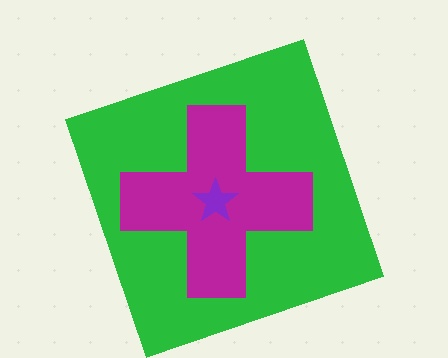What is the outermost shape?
The green square.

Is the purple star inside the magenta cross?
Yes.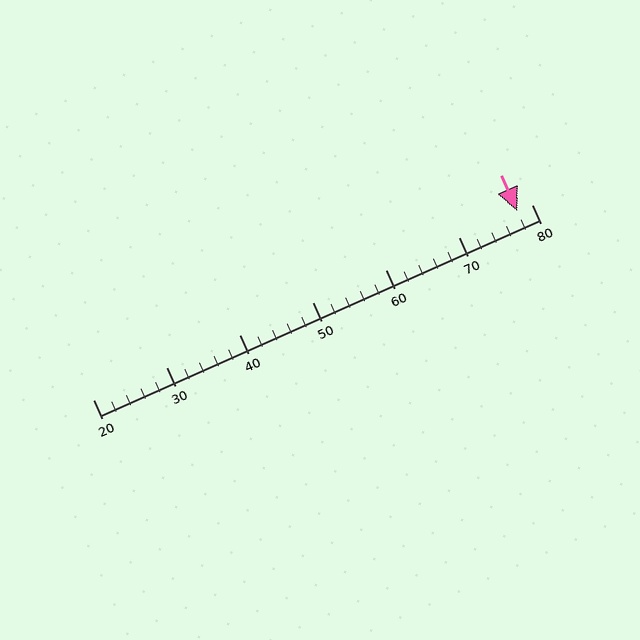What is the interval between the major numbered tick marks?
The major tick marks are spaced 10 units apart.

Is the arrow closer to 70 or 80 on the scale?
The arrow is closer to 80.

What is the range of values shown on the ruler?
The ruler shows values from 20 to 80.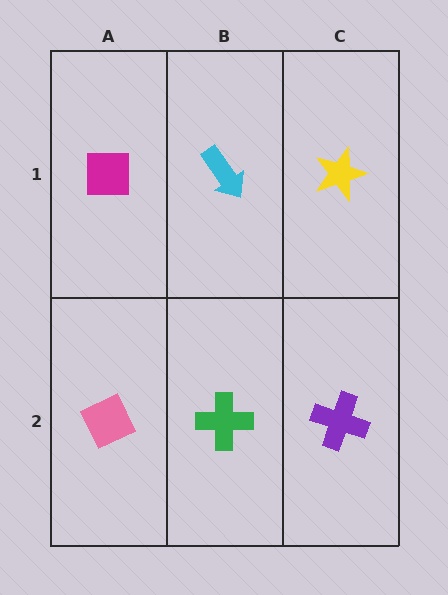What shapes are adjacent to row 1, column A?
A pink diamond (row 2, column A), a cyan arrow (row 1, column B).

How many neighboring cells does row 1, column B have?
3.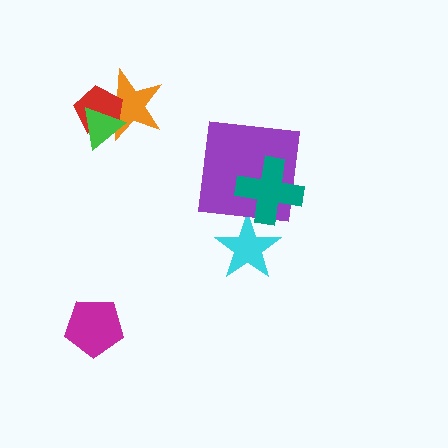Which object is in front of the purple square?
The teal cross is in front of the purple square.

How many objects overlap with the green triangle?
2 objects overlap with the green triangle.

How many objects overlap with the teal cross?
2 objects overlap with the teal cross.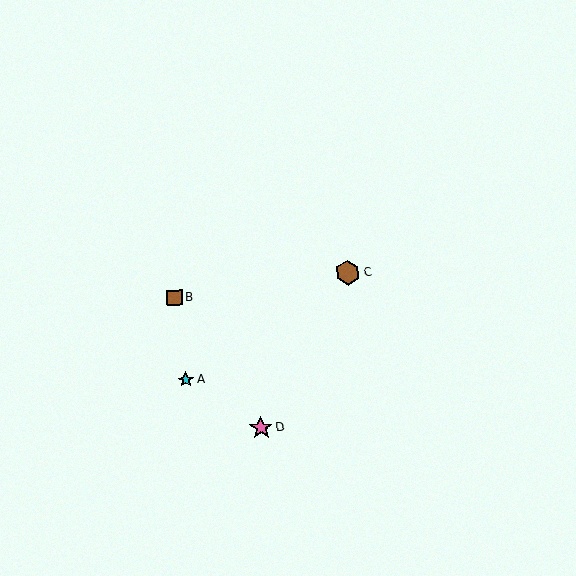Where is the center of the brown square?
The center of the brown square is at (174, 298).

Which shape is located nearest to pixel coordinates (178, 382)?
The cyan star (labeled A) at (186, 380) is nearest to that location.